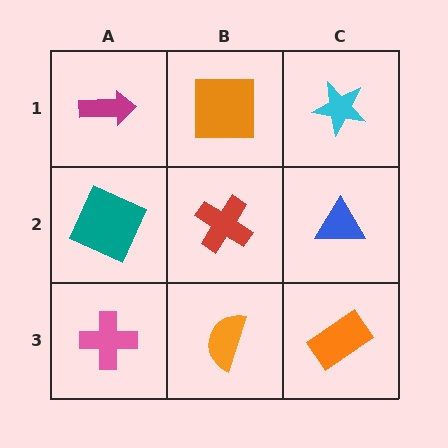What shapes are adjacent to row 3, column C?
A blue triangle (row 2, column C), an orange semicircle (row 3, column B).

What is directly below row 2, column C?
An orange rectangle.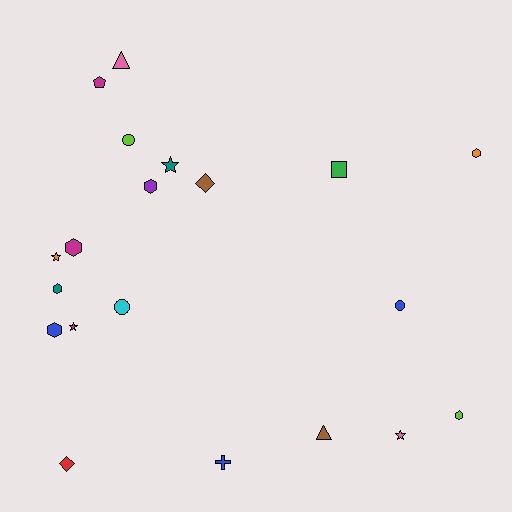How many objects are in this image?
There are 20 objects.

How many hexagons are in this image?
There are 6 hexagons.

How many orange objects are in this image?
There are 2 orange objects.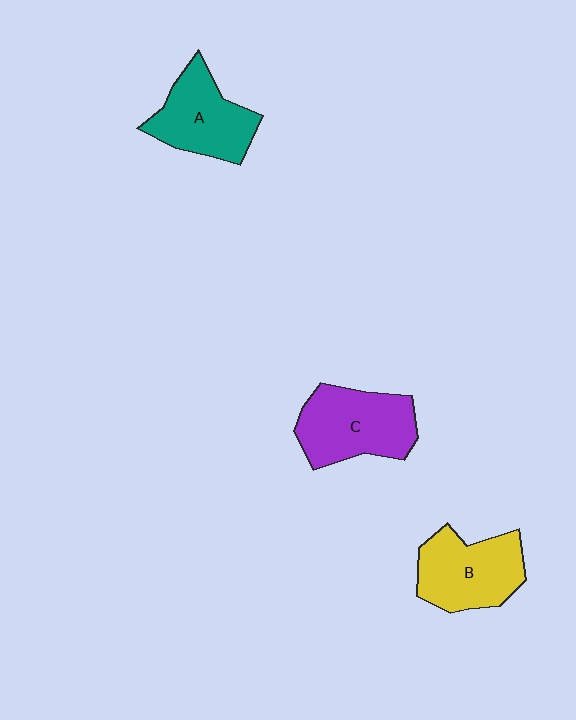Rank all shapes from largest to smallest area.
From largest to smallest: C (purple), B (yellow), A (teal).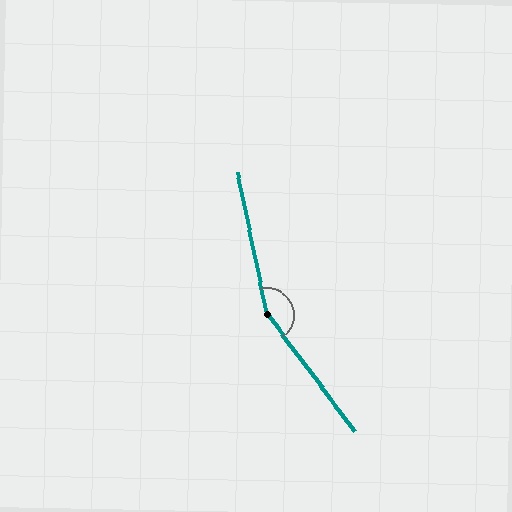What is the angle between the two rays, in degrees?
Approximately 155 degrees.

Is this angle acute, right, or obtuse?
It is obtuse.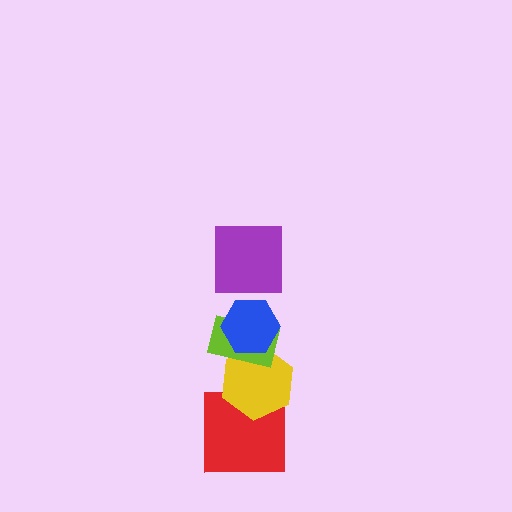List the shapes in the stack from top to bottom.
From top to bottom: the purple square, the blue hexagon, the lime rectangle, the yellow hexagon, the red square.